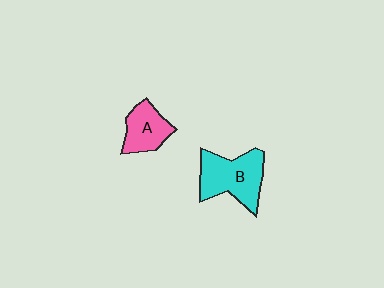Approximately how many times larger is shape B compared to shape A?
Approximately 1.6 times.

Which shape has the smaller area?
Shape A (pink).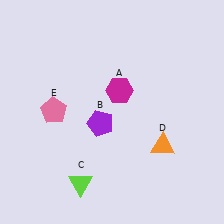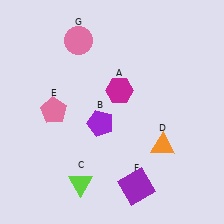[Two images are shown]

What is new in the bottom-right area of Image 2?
A purple square (F) was added in the bottom-right area of Image 2.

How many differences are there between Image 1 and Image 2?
There are 2 differences between the two images.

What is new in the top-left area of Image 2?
A pink circle (G) was added in the top-left area of Image 2.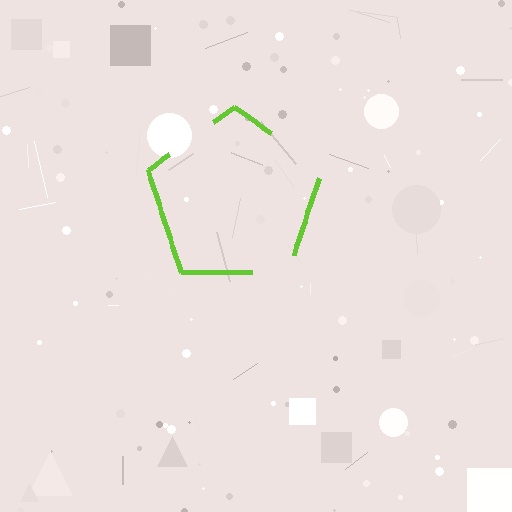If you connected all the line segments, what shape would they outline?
They would outline a pentagon.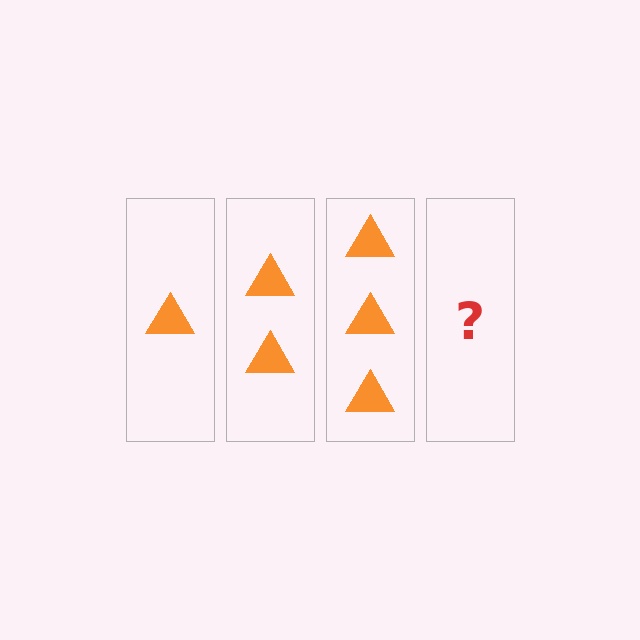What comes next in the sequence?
The next element should be 4 triangles.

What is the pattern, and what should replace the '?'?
The pattern is that each step adds one more triangle. The '?' should be 4 triangles.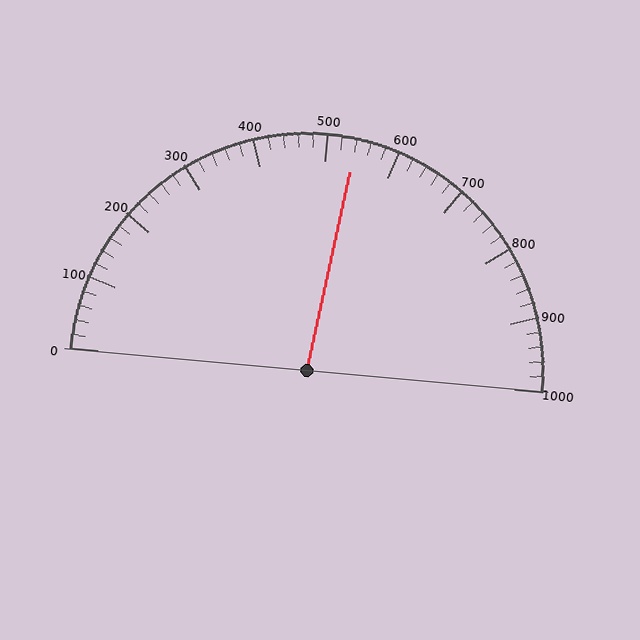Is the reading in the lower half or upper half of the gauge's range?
The reading is in the upper half of the range (0 to 1000).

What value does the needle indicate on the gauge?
The needle indicates approximately 540.